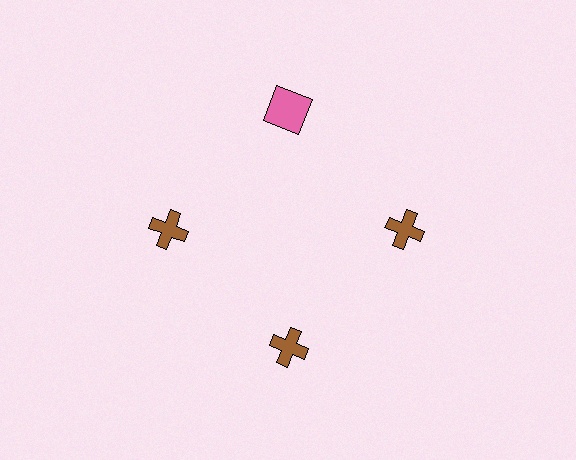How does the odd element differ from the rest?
It differs in both color (pink instead of brown) and shape (square instead of cross).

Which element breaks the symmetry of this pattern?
The pink square at roughly the 12 o'clock position breaks the symmetry. All other shapes are brown crosses.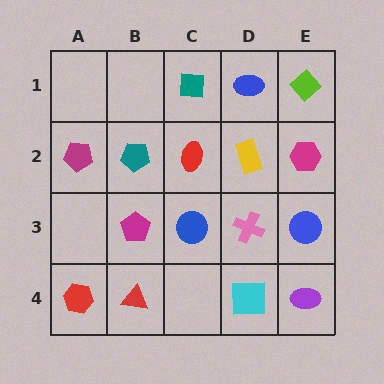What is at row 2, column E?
A magenta hexagon.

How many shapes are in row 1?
3 shapes.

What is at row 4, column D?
A cyan square.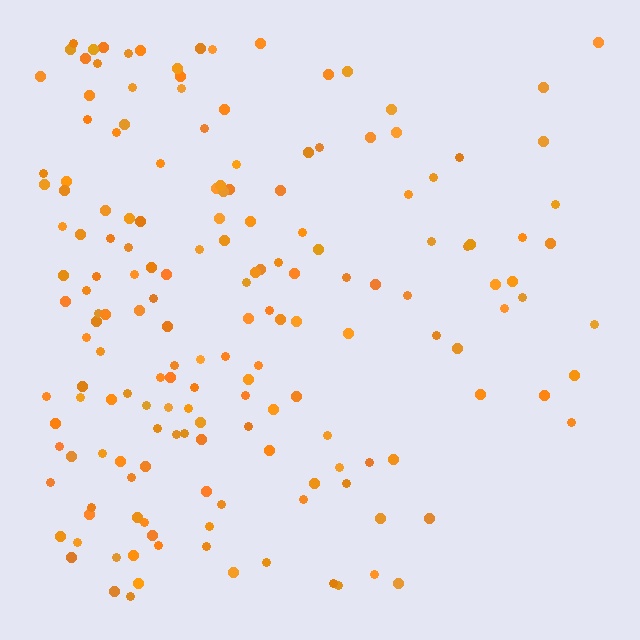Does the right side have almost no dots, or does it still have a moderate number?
Still a moderate number, just noticeably fewer than the left.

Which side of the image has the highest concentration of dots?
The left.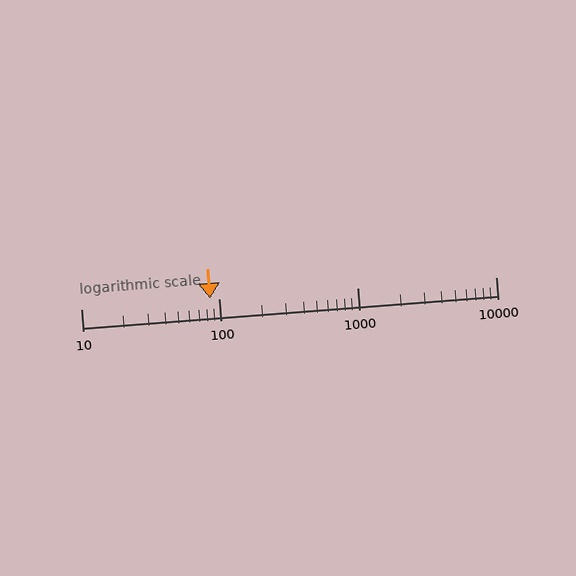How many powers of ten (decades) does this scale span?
The scale spans 3 decades, from 10 to 10000.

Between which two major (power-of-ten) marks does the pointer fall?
The pointer is between 10 and 100.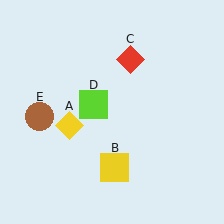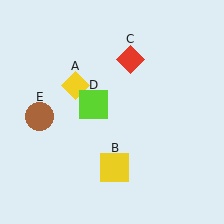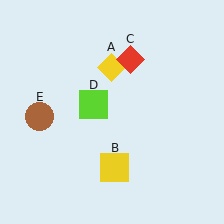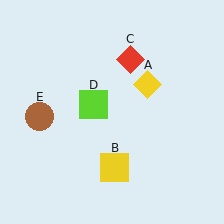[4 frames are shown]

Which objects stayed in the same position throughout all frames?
Yellow square (object B) and red diamond (object C) and lime square (object D) and brown circle (object E) remained stationary.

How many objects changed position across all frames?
1 object changed position: yellow diamond (object A).